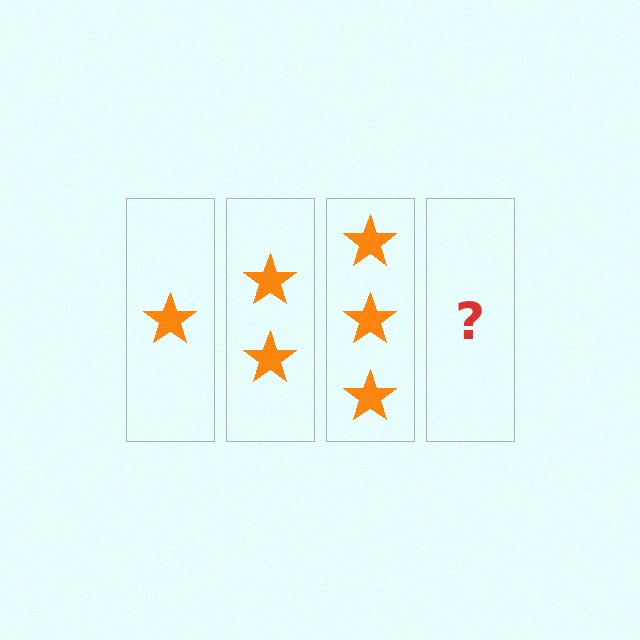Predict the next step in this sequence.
The next step is 4 stars.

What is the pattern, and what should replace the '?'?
The pattern is that each step adds one more star. The '?' should be 4 stars.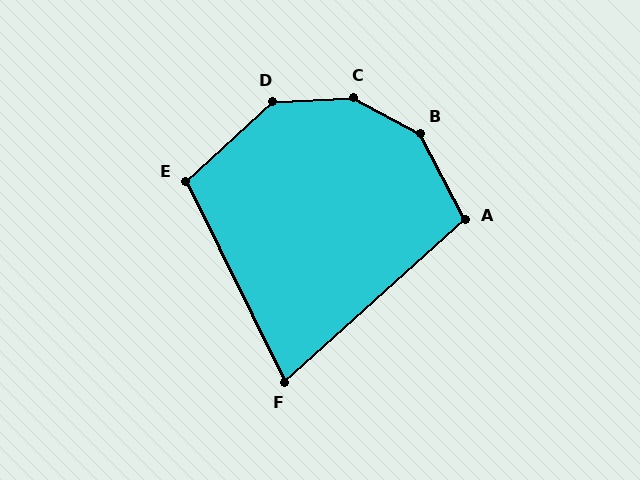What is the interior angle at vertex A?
Approximately 104 degrees (obtuse).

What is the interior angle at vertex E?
Approximately 107 degrees (obtuse).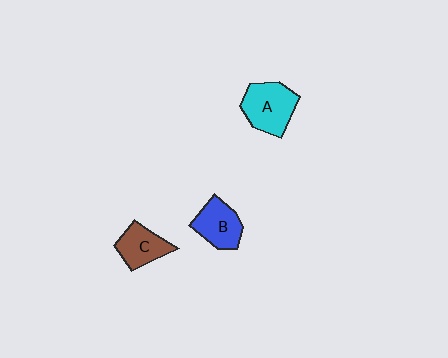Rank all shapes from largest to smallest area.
From largest to smallest: A (cyan), B (blue), C (brown).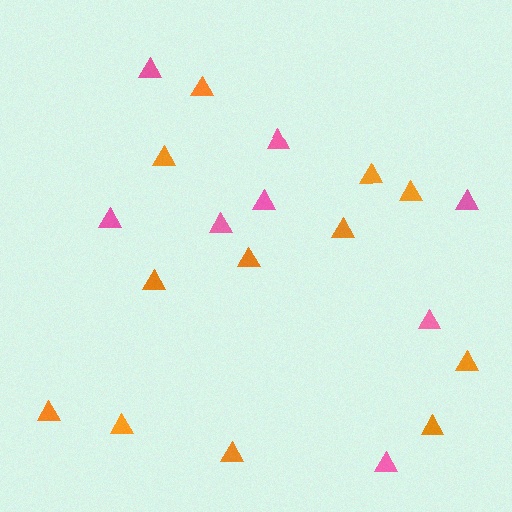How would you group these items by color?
There are 2 groups: one group of orange triangles (12) and one group of pink triangles (8).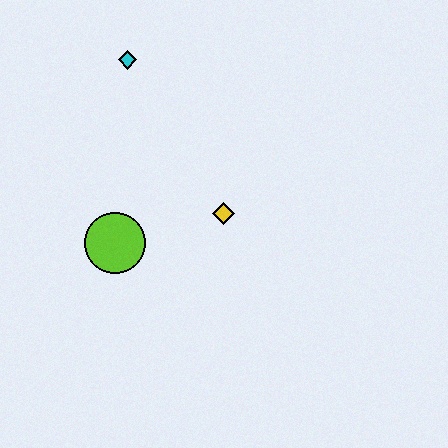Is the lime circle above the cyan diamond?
No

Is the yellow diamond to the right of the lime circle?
Yes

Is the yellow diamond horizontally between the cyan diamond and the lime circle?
No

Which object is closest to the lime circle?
The yellow diamond is closest to the lime circle.